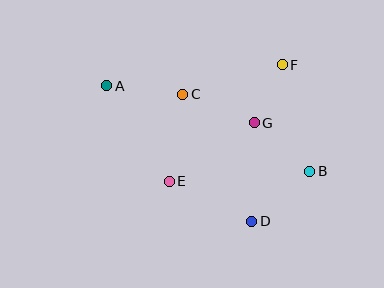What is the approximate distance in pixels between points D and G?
The distance between D and G is approximately 99 pixels.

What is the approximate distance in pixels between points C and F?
The distance between C and F is approximately 104 pixels.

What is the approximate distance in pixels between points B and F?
The distance between B and F is approximately 110 pixels.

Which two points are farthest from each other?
Points A and B are farthest from each other.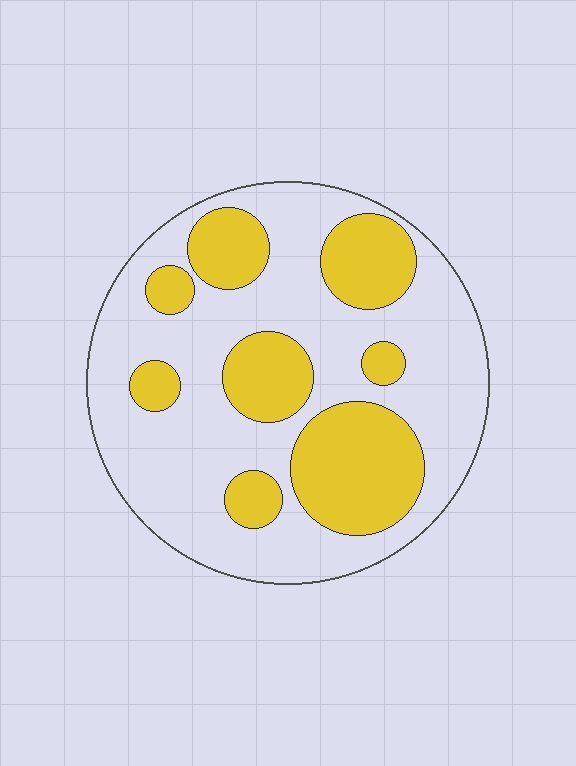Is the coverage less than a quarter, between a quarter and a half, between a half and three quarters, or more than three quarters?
Between a quarter and a half.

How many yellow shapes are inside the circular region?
8.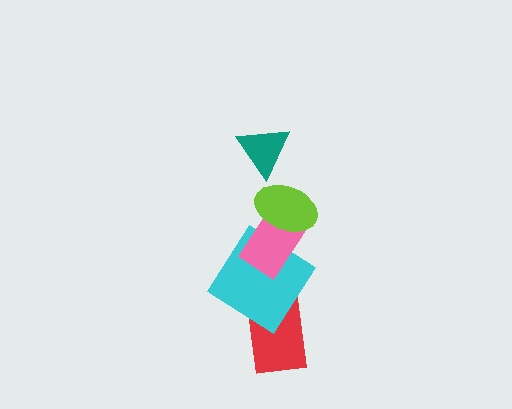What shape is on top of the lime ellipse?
The teal triangle is on top of the lime ellipse.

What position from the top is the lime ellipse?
The lime ellipse is 2nd from the top.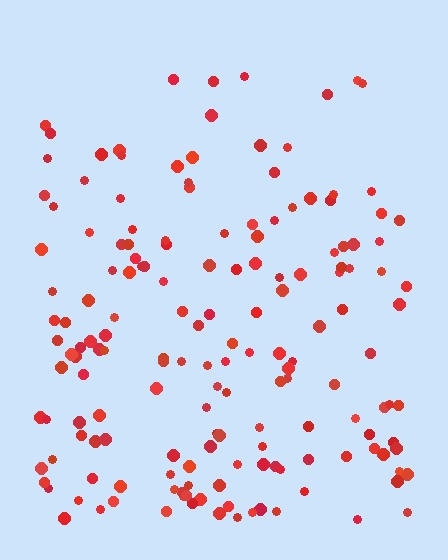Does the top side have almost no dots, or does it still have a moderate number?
Still a moderate number, just noticeably fewer than the bottom.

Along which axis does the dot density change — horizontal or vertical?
Vertical.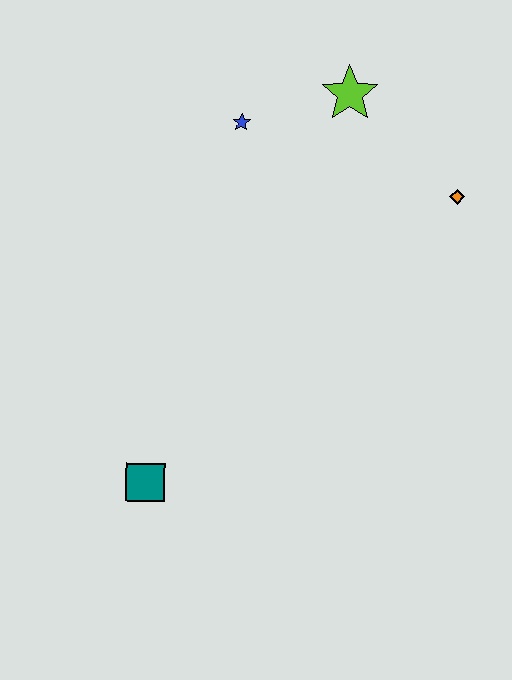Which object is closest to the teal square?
The blue star is closest to the teal square.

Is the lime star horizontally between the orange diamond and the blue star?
Yes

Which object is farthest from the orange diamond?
The teal square is farthest from the orange diamond.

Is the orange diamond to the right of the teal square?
Yes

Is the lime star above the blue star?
Yes